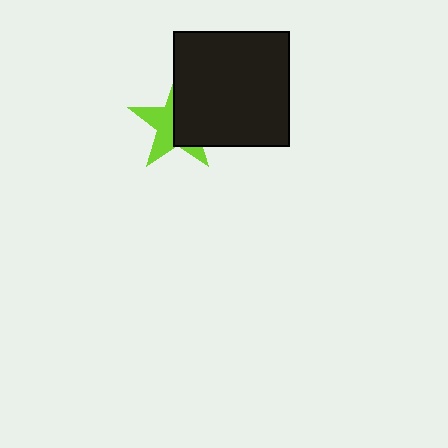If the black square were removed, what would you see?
You would see the complete lime star.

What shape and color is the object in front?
The object in front is a black square.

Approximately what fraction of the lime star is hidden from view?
Roughly 52% of the lime star is hidden behind the black square.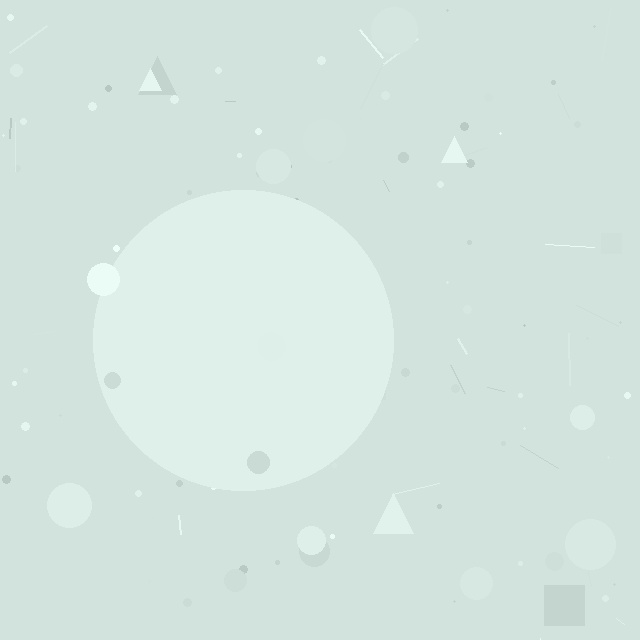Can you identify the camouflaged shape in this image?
The camouflaged shape is a circle.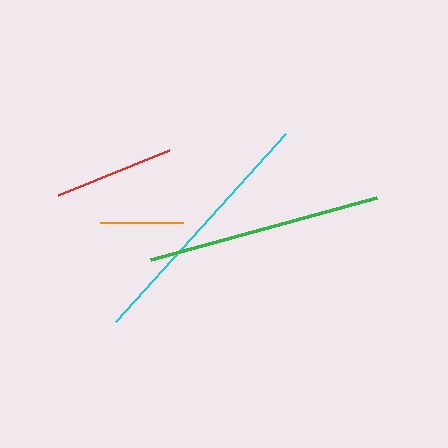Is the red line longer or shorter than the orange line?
The red line is longer than the orange line.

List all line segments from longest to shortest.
From longest to shortest: cyan, green, red, orange.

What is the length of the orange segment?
The orange segment is approximately 84 pixels long.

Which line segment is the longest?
The cyan line is the longest at approximately 254 pixels.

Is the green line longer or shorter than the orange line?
The green line is longer than the orange line.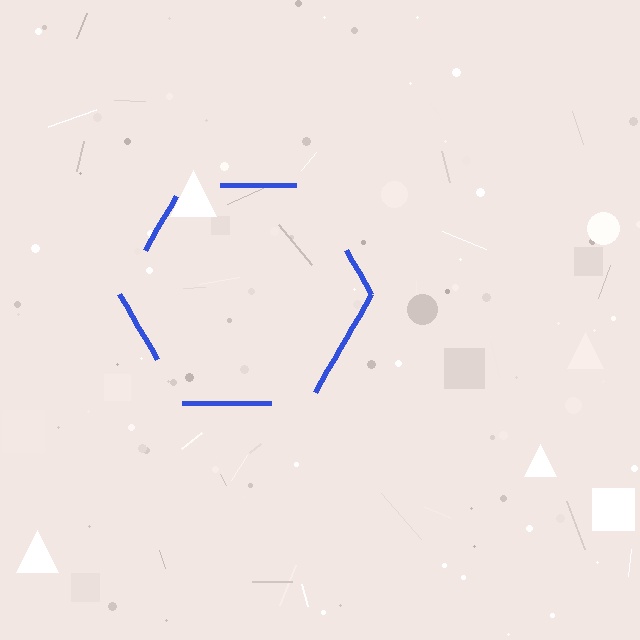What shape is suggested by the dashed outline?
The dashed outline suggests a hexagon.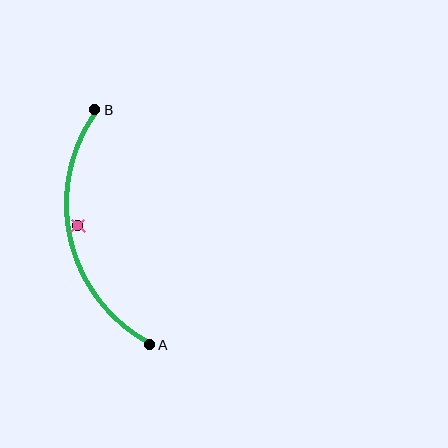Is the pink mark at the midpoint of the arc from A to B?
No — the pink mark does not lie on the arc at all. It sits slightly inside the curve.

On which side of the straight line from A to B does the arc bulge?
The arc bulges to the left of the straight line connecting A and B.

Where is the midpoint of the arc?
The arc midpoint is the point on the curve farthest from the straight line joining A and B. It sits to the left of that line.